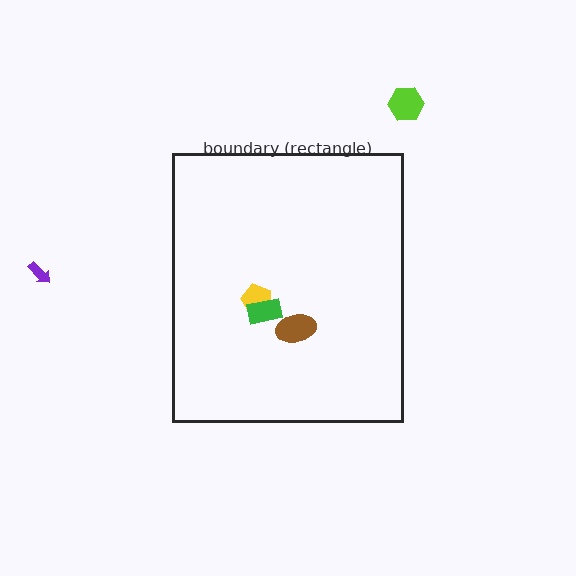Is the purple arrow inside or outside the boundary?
Outside.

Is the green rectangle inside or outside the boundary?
Inside.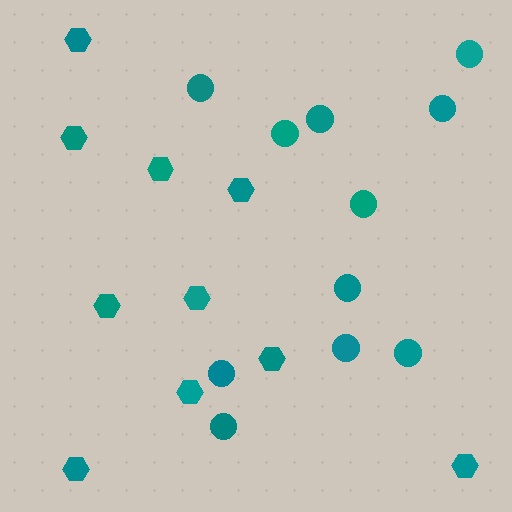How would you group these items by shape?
There are 2 groups: one group of circles (11) and one group of hexagons (10).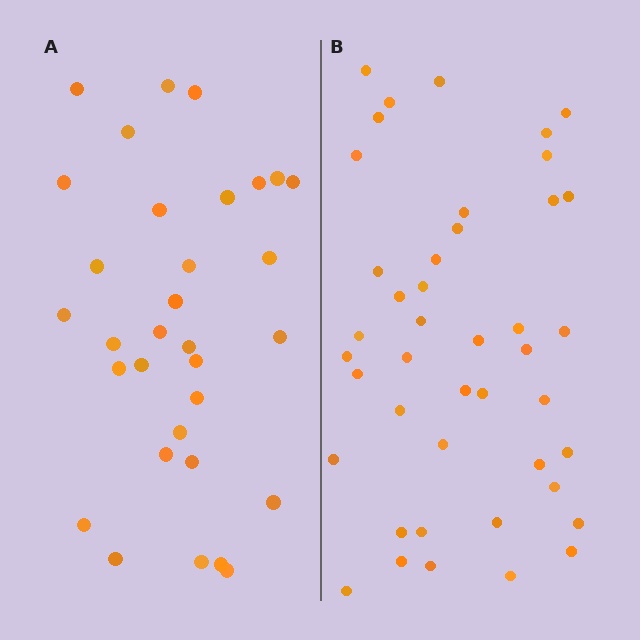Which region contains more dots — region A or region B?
Region B (the right region) has more dots.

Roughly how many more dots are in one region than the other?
Region B has roughly 12 or so more dots than region A.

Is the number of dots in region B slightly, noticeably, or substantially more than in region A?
Region B has noticeably more, but not dramatically so. The ratio is roughly 1.3 to 1.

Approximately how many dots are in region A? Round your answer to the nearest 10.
About 30 dots. (The exact count is 32, which rounds to 30.)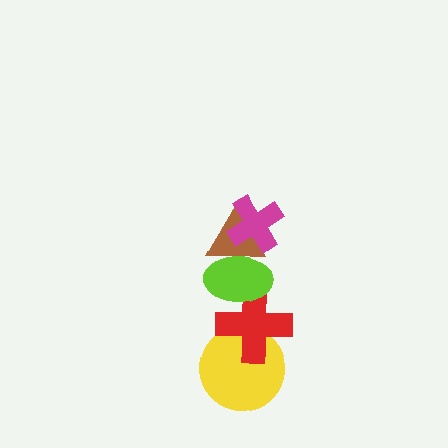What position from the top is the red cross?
The red cross is 4th from the top.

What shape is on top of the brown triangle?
The magenta cross is on top of the brown triangle.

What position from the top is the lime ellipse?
The lime ellipse is 3rd from the top.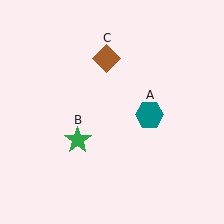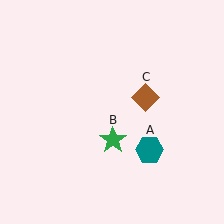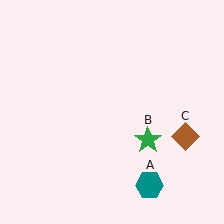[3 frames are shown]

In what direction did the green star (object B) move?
The green star (object B) moved right.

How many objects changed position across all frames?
3 objects changed position: teal hexagon (object A), green star (object B), brown diamond (object C).